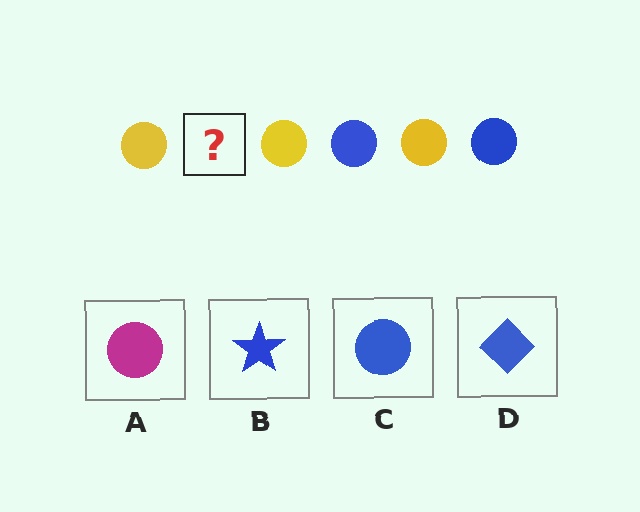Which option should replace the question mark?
Option C.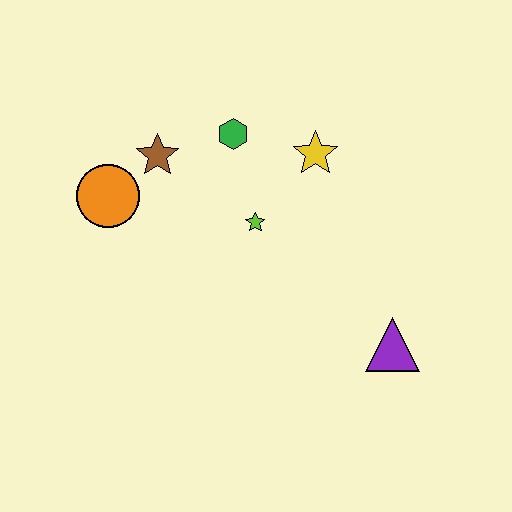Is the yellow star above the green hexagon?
No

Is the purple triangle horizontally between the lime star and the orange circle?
No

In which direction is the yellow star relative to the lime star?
The yellow star is above the lime star.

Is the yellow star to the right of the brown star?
Yes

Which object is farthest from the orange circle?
The purple triangle is farthest from the orange circle.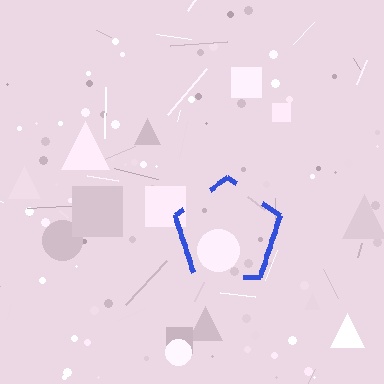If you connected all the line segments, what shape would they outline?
They would outline a pentagon.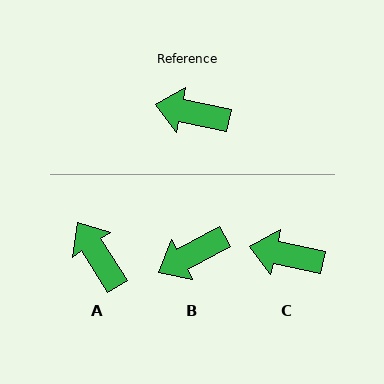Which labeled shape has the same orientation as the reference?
C.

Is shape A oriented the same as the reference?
No, it is off by about 45 degrees.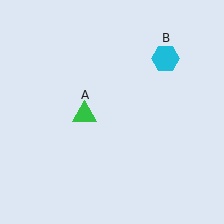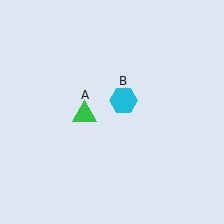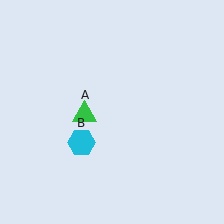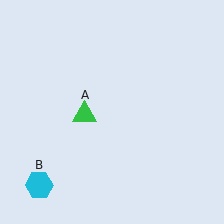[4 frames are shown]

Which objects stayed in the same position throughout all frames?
Green triangle (object A) remained stationary.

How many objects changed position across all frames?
1 object changed position: cyan hexagon (object B).